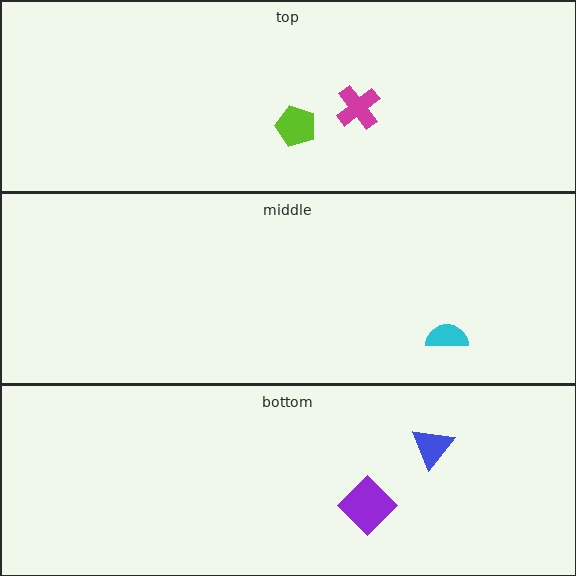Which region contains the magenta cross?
The top region.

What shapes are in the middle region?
The cyan semicircle.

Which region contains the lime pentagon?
The top region.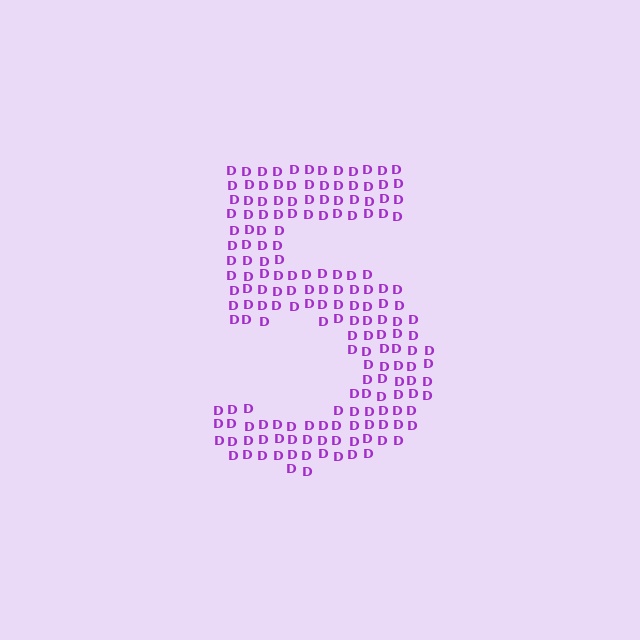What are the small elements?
The small elements are letter D's.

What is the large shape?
The large shape is the digit 5.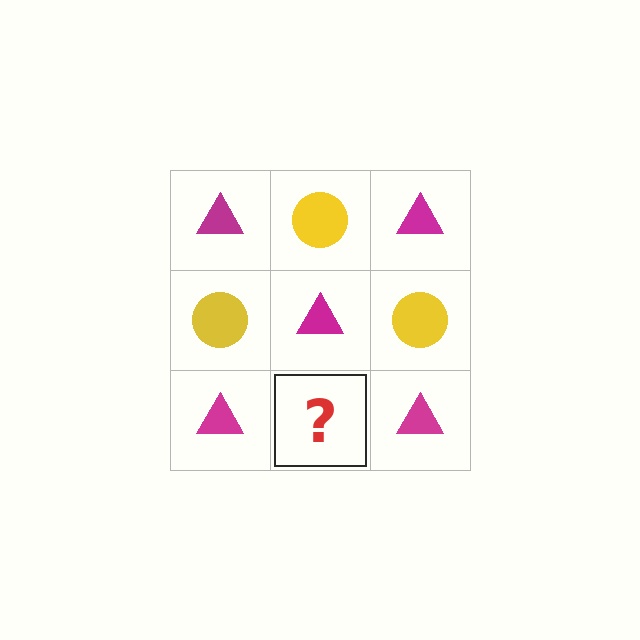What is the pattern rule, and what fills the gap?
The rule is that it alternates magenta triangle and yellow circle in a checkerboard pattern. The gap should be filled with a yellow circle.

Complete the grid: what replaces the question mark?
The question mark should be replaced with a yellow circle.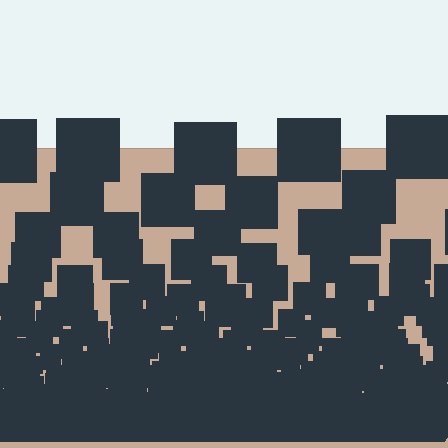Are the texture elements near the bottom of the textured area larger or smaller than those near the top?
Smaller. The gradient is inverted — elements near the bottom are smaller and denser.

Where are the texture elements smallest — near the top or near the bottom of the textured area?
Near the bottom.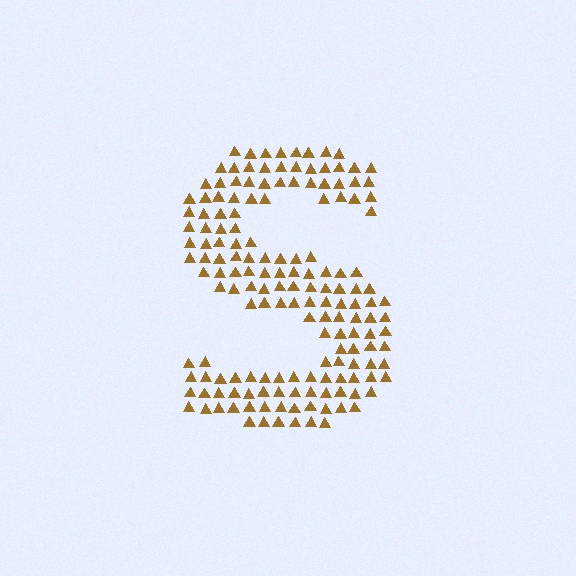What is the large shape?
The large shape is the letter S.